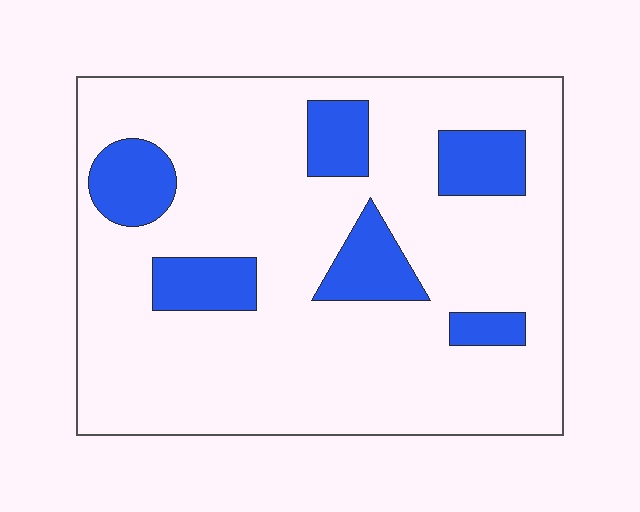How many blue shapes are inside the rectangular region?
6.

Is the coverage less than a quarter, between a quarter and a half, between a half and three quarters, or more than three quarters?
Less than a quarter.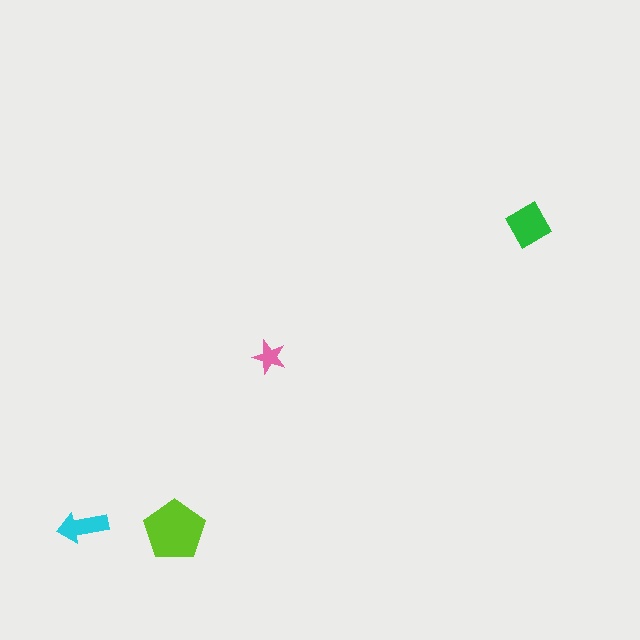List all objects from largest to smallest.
The lime pentagon, the green diamond, the cyan arrow, the pink star.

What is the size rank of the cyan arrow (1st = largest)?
3rd.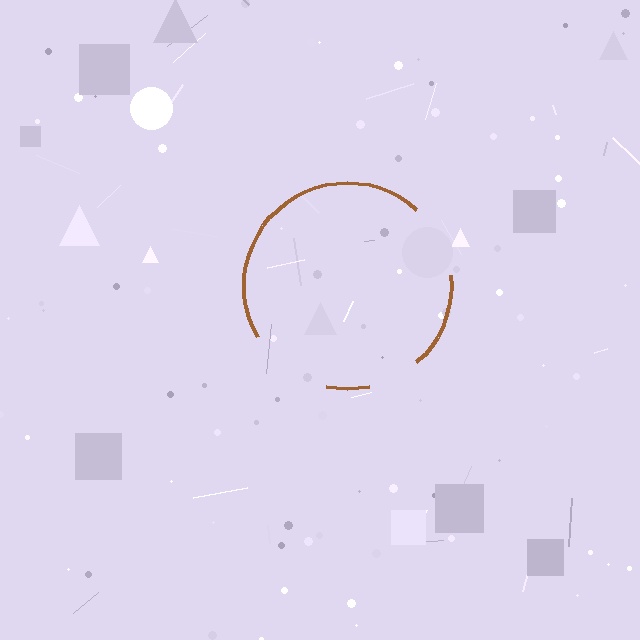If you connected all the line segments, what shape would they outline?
They would outline a circle.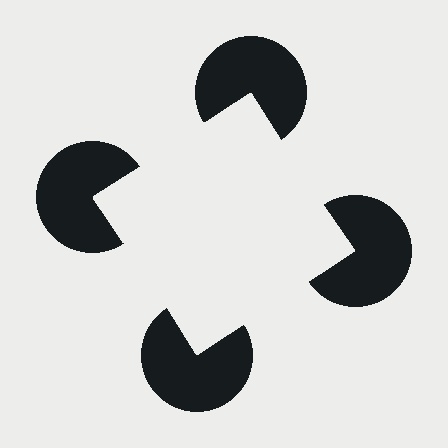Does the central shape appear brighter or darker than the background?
It typically appears slightly brighter than the background, even though no actual brightness change is drawn.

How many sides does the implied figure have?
4 sides.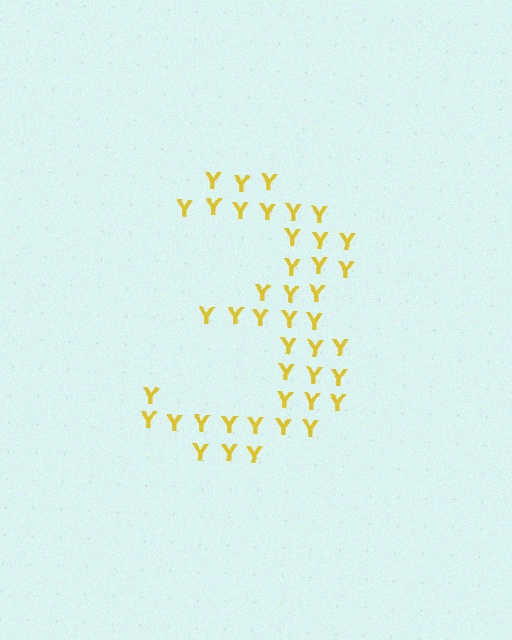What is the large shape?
The large shape is the digit 3.